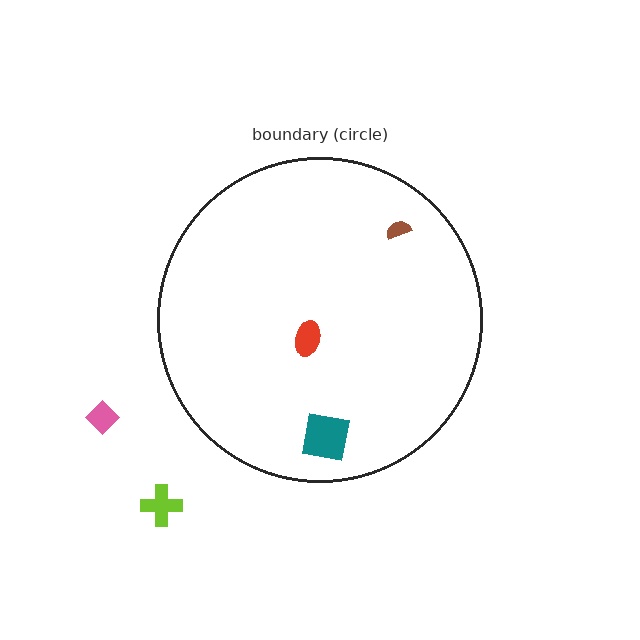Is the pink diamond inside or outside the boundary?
Outside.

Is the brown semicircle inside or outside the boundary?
Inside.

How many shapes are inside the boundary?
3 inside, 2 outside.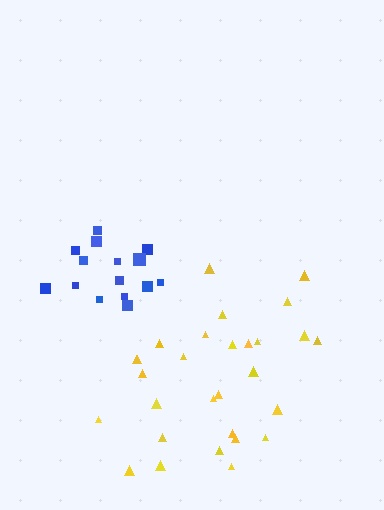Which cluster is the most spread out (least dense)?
Yellow.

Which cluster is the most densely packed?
Blue.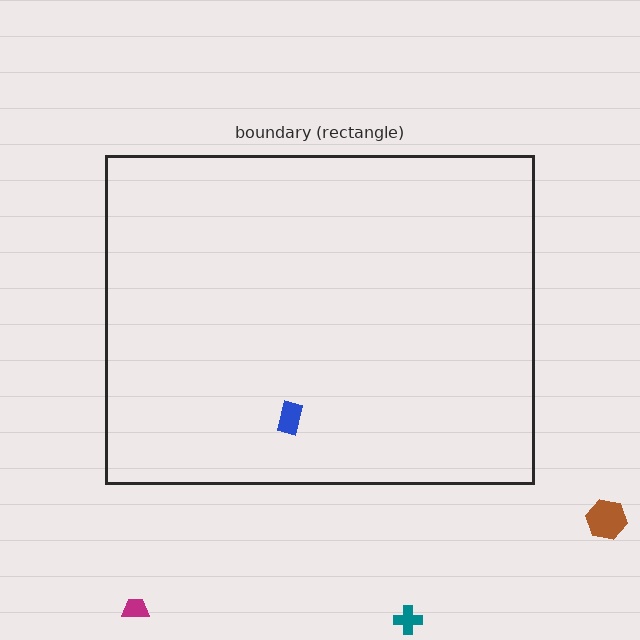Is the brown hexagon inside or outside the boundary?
Outside.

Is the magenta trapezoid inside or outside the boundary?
Outside.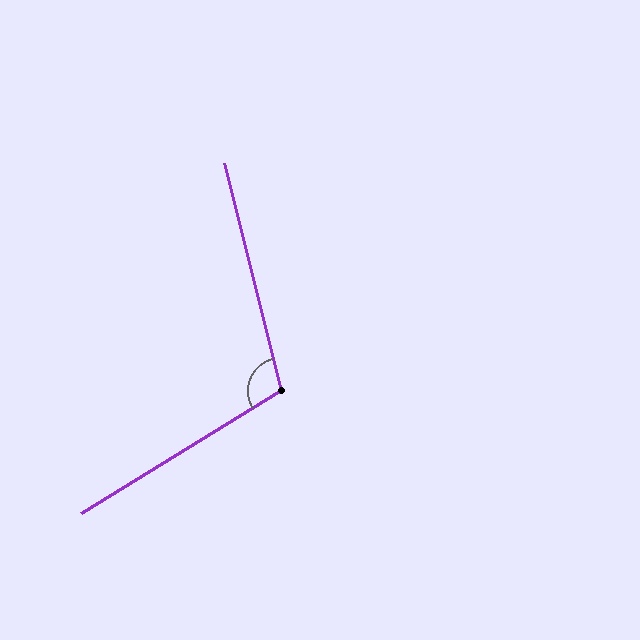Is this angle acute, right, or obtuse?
It is obtuse.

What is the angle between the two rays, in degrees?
Approximately 108 degrees.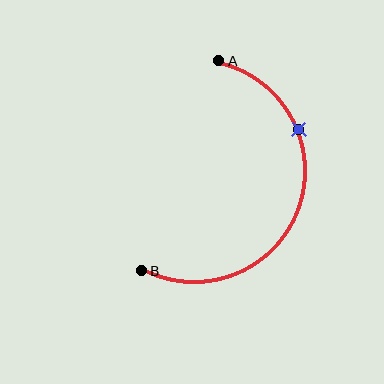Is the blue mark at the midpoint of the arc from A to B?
No. The blue mark lies on the arc but is closer to endpoint A. The arc midpoint would be at the point on the curve equidistant along the arc from both A and B.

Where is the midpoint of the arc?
The arc midpoint is the point on the curve farthest from the straight line joining A and B. It sits to the right of that line.